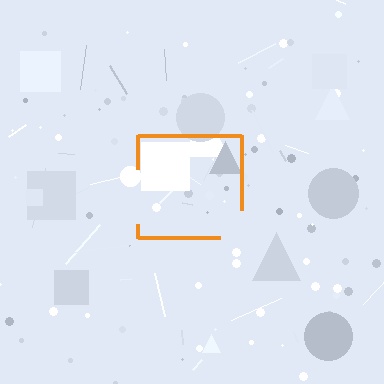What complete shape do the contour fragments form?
The contour fragments form a square.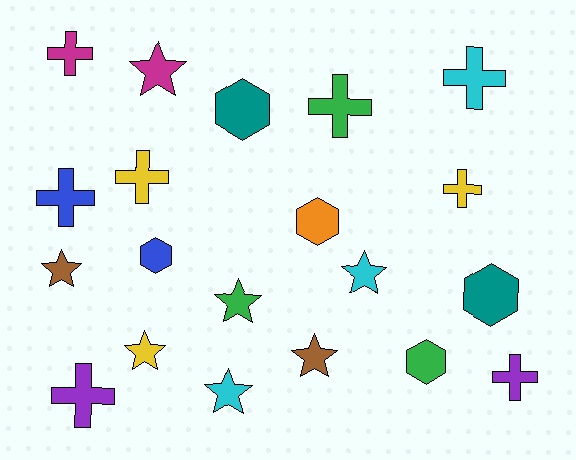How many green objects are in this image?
There are 3 green objects.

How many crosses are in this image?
There are 8 crosses.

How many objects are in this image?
There are 20 objects.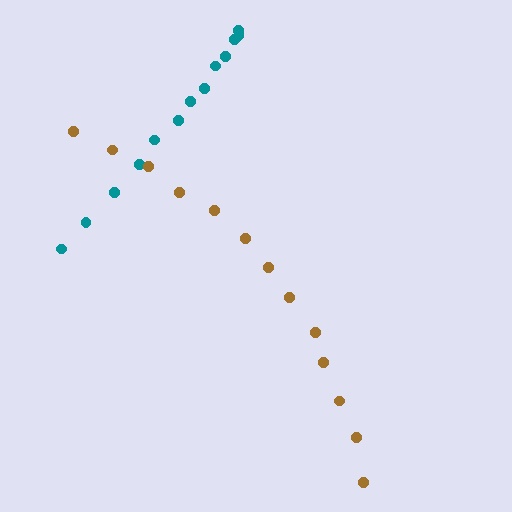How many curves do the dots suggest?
There are 2 distinct paths.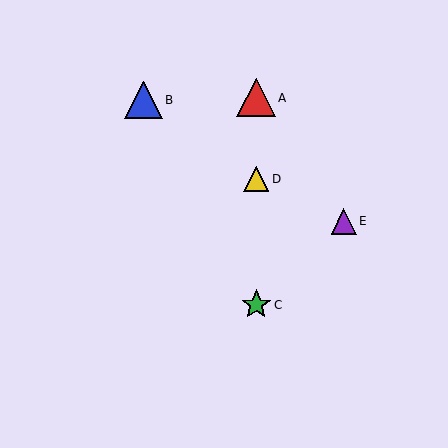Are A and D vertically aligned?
Yes, both are at x≈256.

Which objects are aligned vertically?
Objects A, C, D are aligned vertically.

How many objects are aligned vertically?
3 objects (A, C, D) are aligned vertically.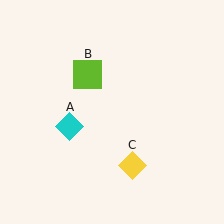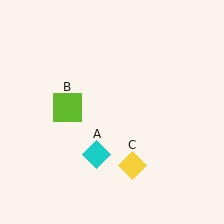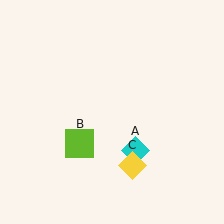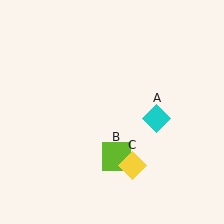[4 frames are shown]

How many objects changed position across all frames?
2 objects changed position: cyan diamond (object A), lime square (object B).